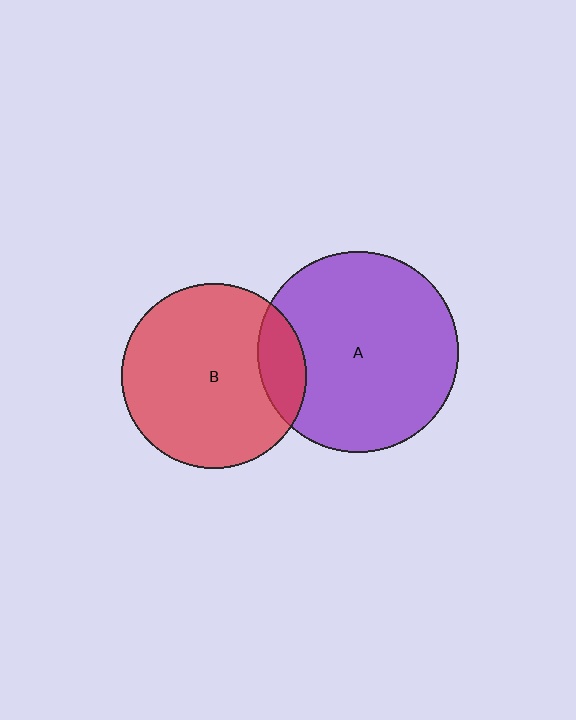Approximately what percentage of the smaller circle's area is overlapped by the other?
Approximately 15%.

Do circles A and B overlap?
Yes.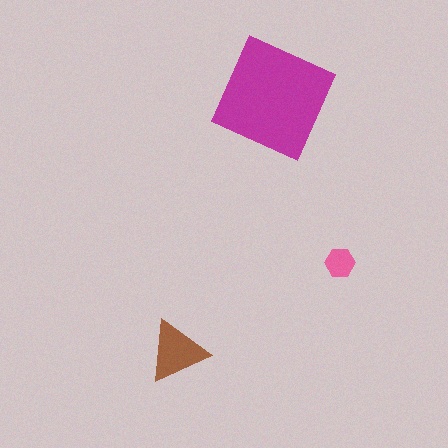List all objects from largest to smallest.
The magenta square, the brown triangle, the pink hexagon.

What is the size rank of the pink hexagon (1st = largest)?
3rd.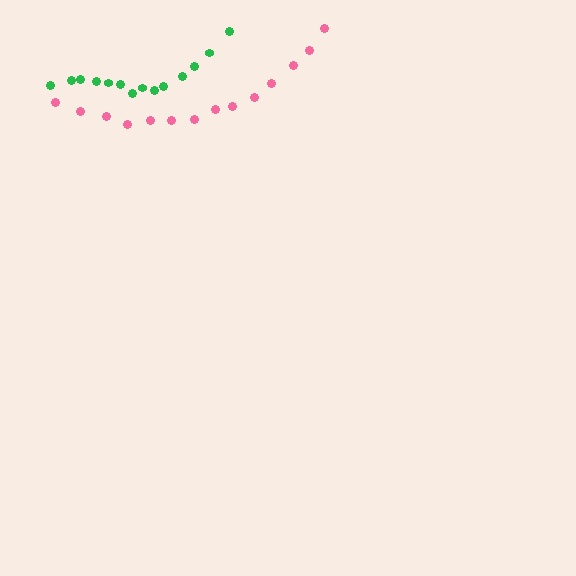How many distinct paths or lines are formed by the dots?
There are 2 distinct paths.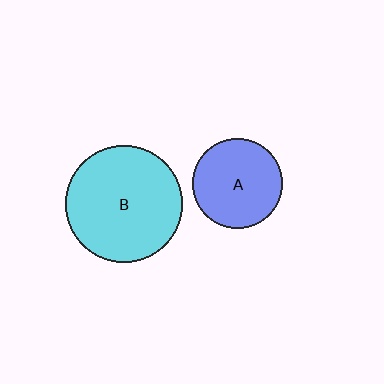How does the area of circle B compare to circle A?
Approximately 1.7 times.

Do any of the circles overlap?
No, none of the circles overlap.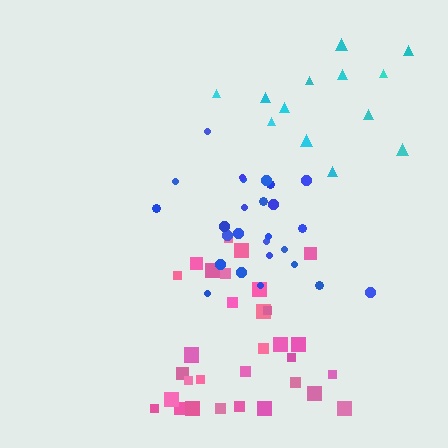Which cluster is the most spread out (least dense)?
Cyan.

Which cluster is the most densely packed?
Blue.